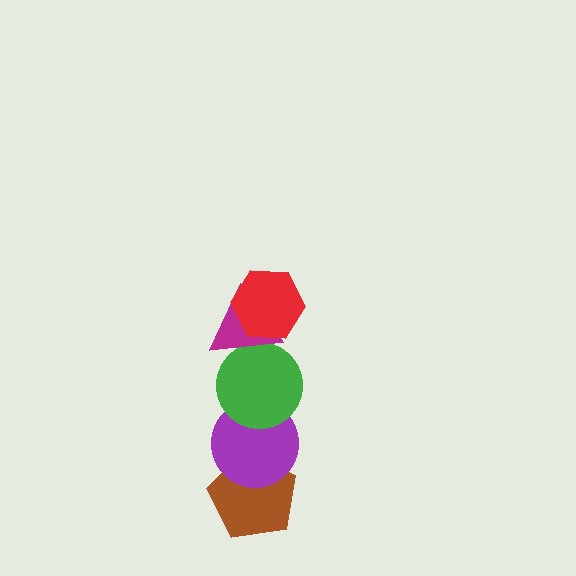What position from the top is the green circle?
The green circle is 3rd from the top.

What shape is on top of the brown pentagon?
The purple circle is on top of the brown pentagon.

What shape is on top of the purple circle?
The green circle is on top of the purple circle.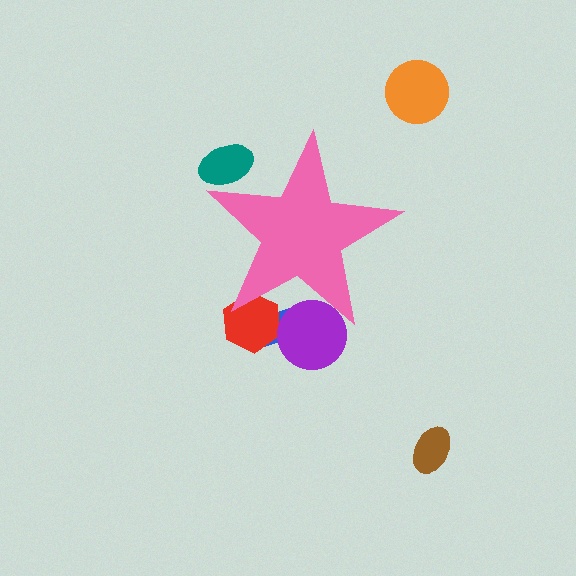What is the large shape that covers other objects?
A pink star.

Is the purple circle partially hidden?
Yes, the purple circle is partially hidden behind the pink star.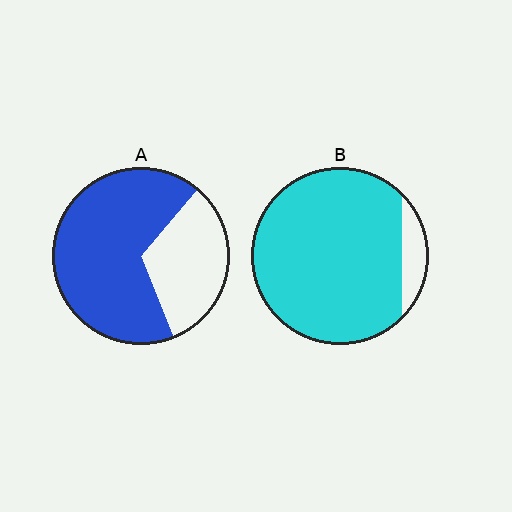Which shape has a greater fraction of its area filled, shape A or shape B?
Shape B.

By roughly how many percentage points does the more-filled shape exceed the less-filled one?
By roughly 25 percentage points (B over A).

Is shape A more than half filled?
Yes.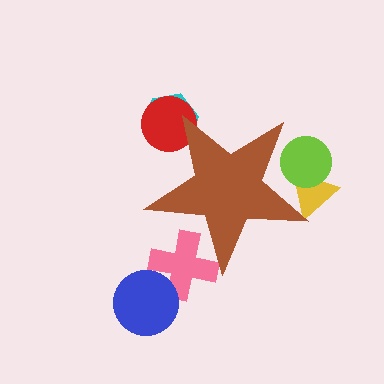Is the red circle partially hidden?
Yes, the red circle is partially hidden behind the brown star.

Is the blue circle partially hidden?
No, the blue circle is fully visible.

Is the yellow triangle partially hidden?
Yes, the yellow triangle is partially hidden behind the brown star.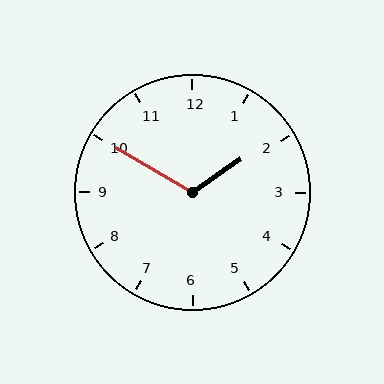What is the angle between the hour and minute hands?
Approximately 115 degrees.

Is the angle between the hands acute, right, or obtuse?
It is obtuse.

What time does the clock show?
1:50.